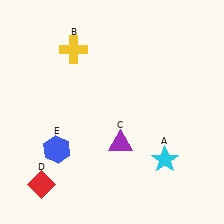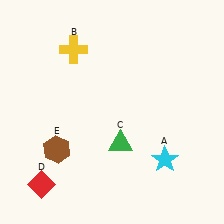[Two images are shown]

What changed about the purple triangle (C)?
In Image 1, C is purple. In Image 2, it changed to green.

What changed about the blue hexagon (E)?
In Image 1, E is blue. In Image 2, it changed to brown.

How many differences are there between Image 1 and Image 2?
There are 2 differences between the two images.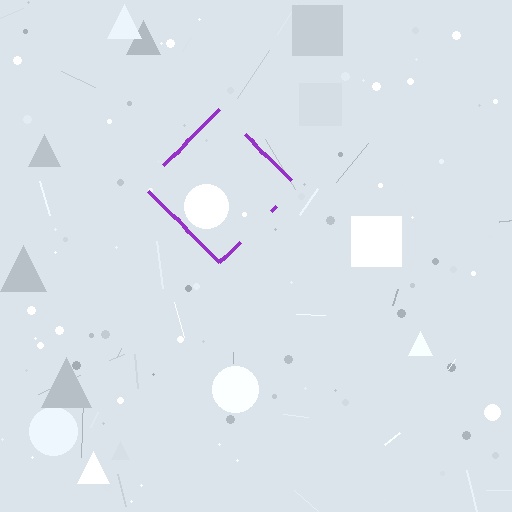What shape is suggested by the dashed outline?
The dashed outline suggests a diamond.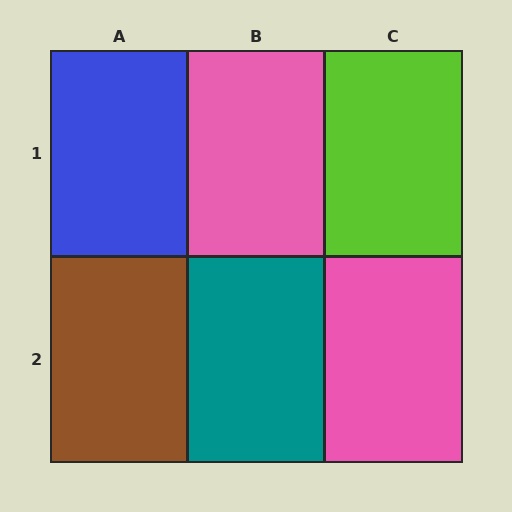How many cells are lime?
1 cell is lime.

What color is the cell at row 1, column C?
Lime.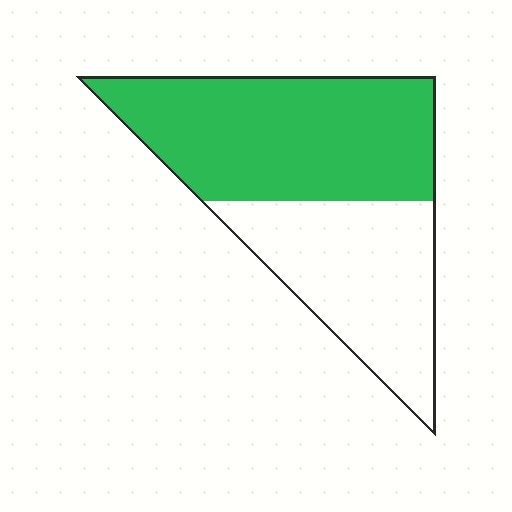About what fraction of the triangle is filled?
About three fifths (3/5).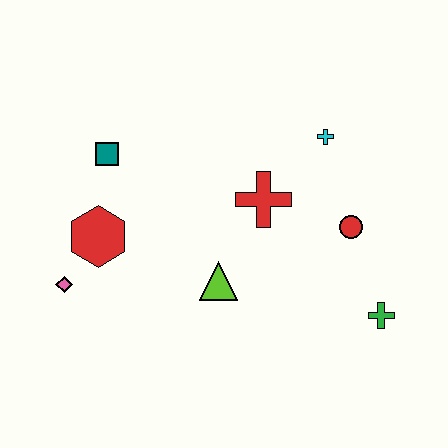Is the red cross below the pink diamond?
No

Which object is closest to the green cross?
The red circle is closest to the green cross.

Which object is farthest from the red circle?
The pink diamond is farthest from the red circle.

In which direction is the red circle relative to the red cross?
The red circle is to the right of the red cross.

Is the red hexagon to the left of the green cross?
Yes